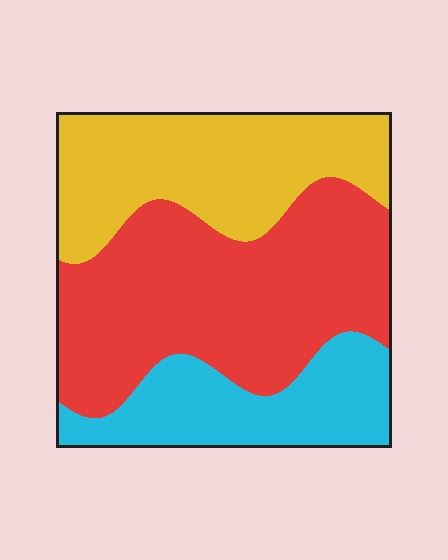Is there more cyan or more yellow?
Yellow.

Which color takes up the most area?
Red, at roughly 45%.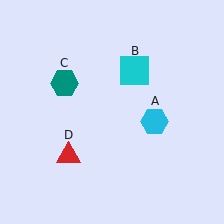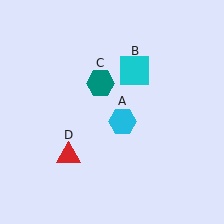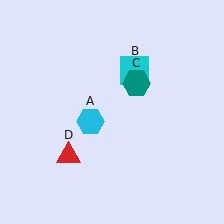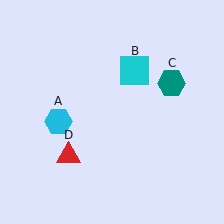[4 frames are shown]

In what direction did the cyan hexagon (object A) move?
The cyan hexagon (object A) moved left.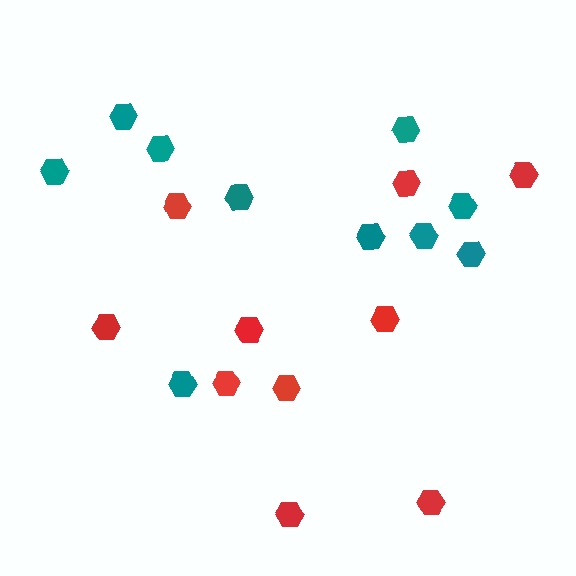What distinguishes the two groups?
There are 2 groups: one group of red hexagons (10) and one group of teal hexagons (10).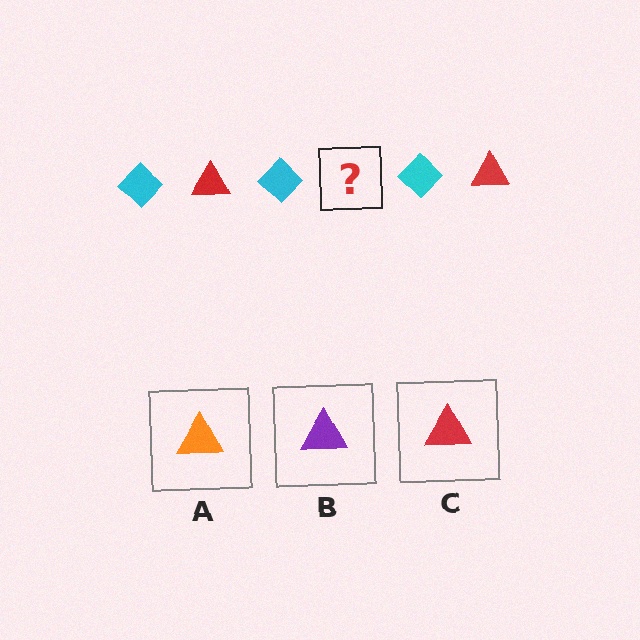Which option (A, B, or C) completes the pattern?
C.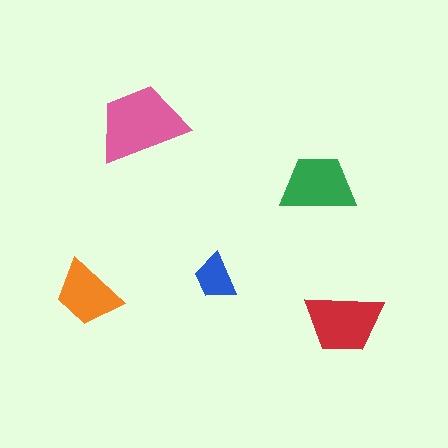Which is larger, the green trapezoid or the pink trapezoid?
The pink one.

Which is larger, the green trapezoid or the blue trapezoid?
The green one.